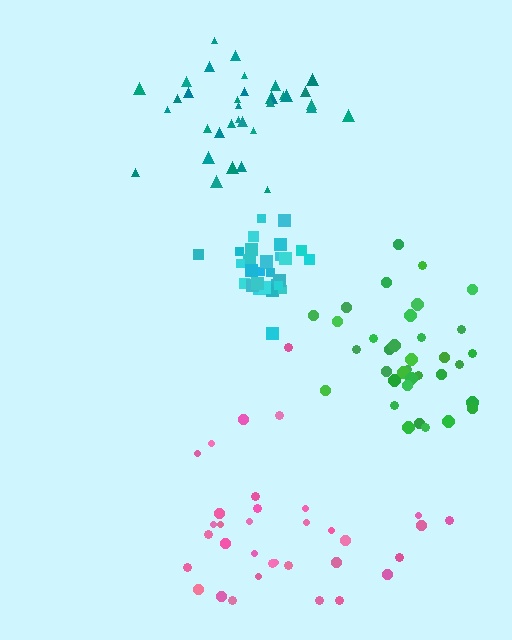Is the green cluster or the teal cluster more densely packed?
Green.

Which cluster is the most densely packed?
Cyan.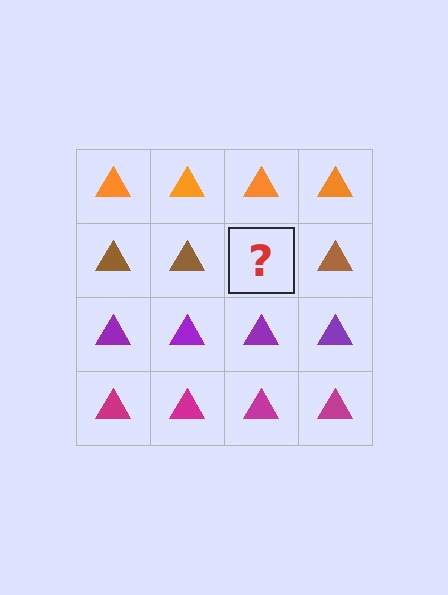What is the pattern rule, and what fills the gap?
The rule is that each row has a consistent color. The gap should be filled with a brown triangle.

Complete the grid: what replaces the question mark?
The question mark should be replaced with a brown triangle.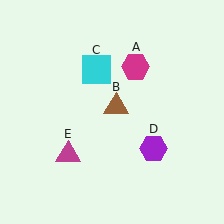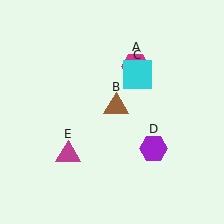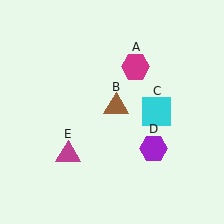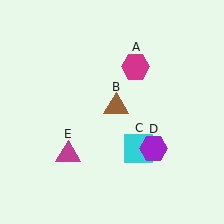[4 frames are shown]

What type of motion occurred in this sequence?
The cyan square (object C) rotated clockwise around the center of the scene.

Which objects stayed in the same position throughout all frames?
Magenta hexagon (object A) and brown triangle (object B) and purple hexagon (object D) and magenta triangle (object E) remained stationary.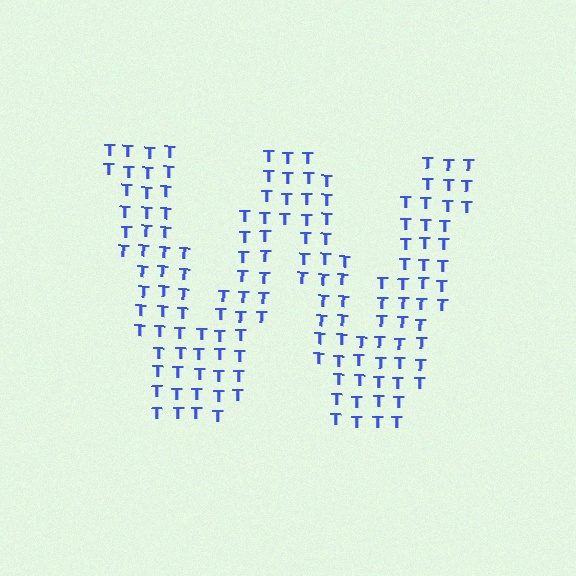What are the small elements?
The small elements are letter T's.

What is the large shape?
The large shape is the letter W.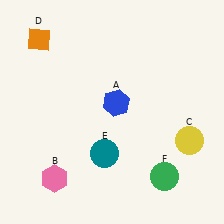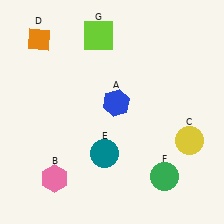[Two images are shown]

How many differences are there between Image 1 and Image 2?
There is 1 difference between the two images.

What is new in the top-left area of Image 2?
A lime square (G) was added in the top-left area of Image 2.